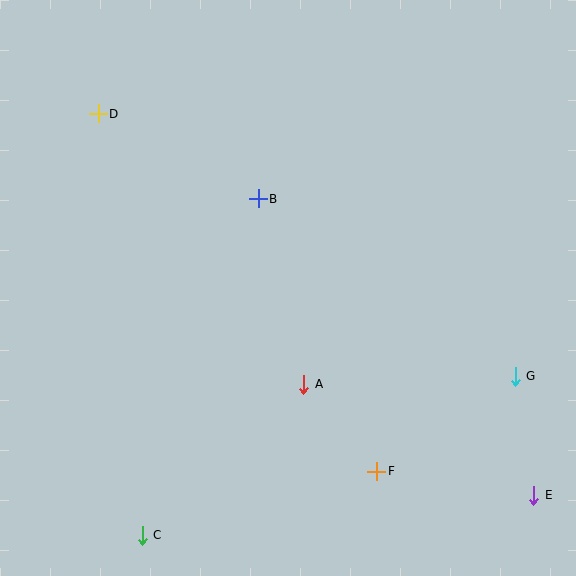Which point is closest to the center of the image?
Point B at (258, 199) is closest to the center.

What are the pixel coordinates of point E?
Point E is at (534, 495).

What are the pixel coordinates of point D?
Point D is at (98, 114).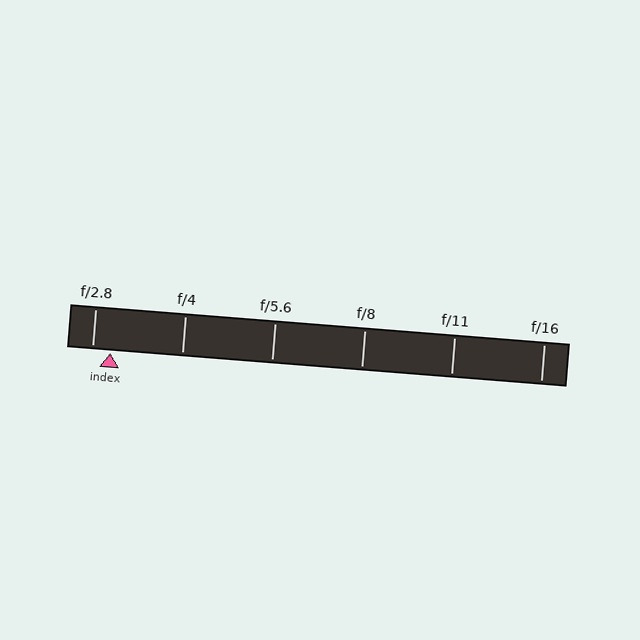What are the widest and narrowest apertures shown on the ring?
The widest aperture shown is f/2.8 and the narrowest is f/16.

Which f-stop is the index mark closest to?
The index mark is closest to f/2.8.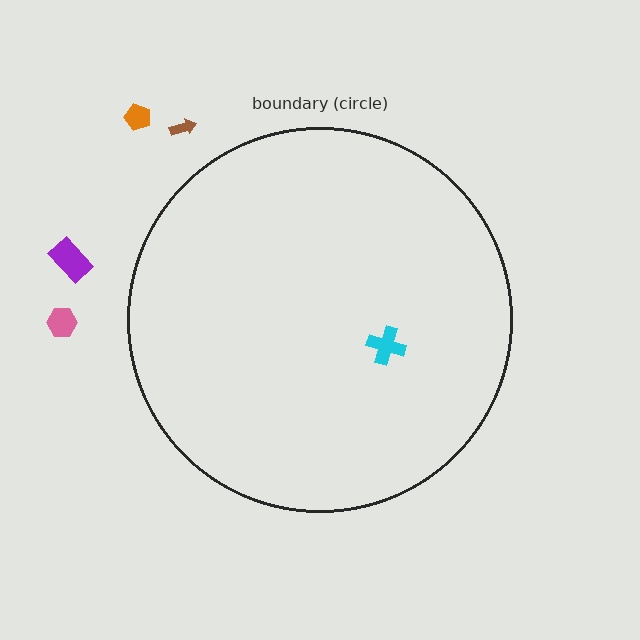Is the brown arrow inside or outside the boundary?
Outside.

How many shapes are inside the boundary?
1 inside, 4 outside.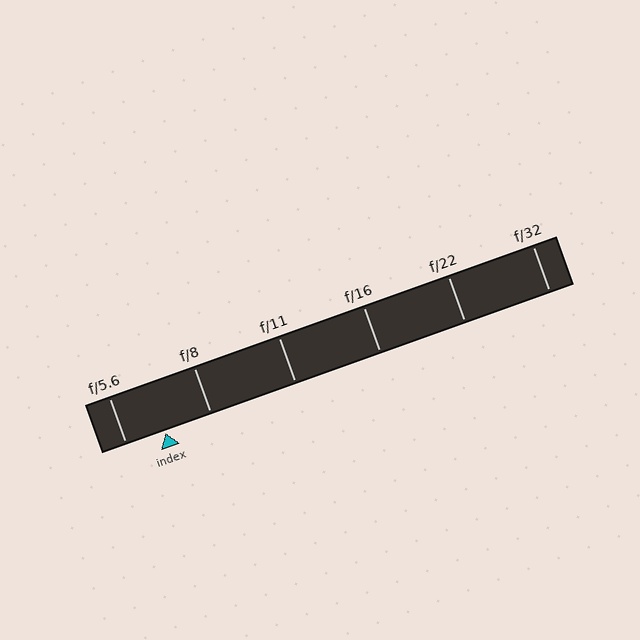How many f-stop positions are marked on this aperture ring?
There are 6 f-stop positions marked.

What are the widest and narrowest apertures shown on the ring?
The widest aperture shown is f/5.6 and the narrowest is f/32.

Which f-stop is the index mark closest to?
The index mark is closest to f/5.6.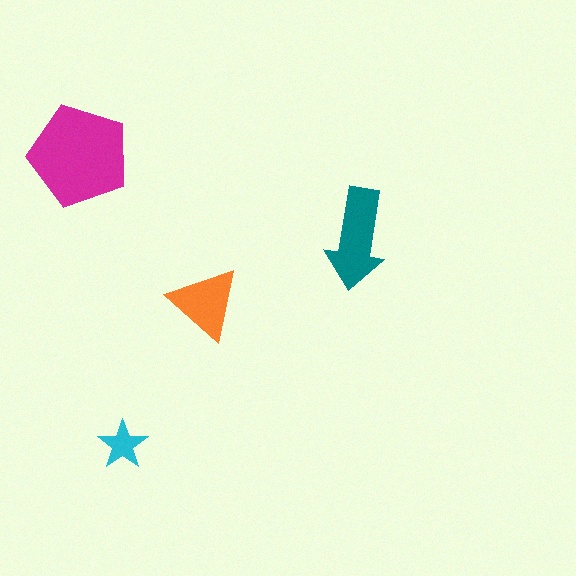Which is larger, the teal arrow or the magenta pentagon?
The magenta pentagon.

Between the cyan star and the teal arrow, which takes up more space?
The teal arrow.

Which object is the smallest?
The cyan star.